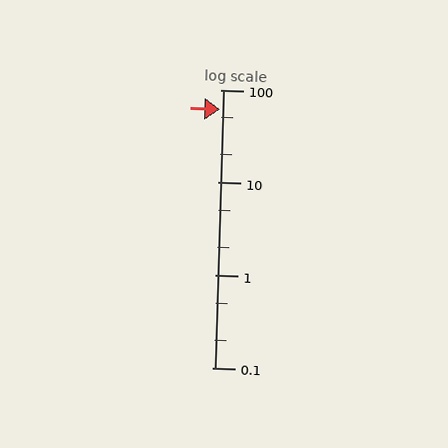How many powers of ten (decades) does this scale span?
The scale spans 3 decades, from 0.1 to 100.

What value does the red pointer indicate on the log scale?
The pointer indicates approximately 61.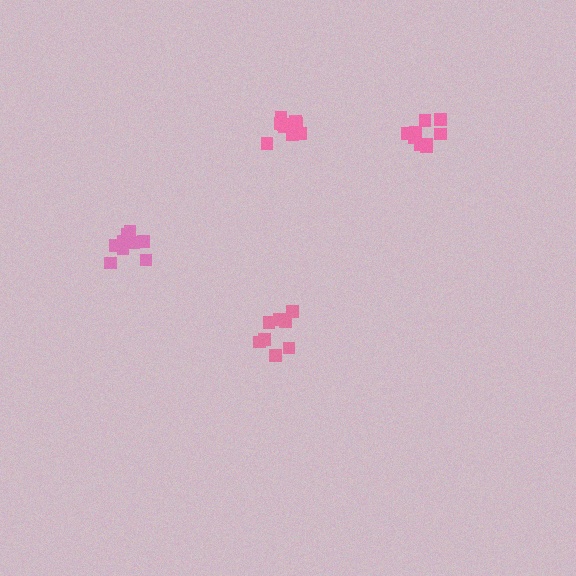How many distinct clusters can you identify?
There are 4 distinct clusters.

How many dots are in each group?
Group 1: 9 dots, Group 2: 8 dots, Group 3: 9 dots, Group 4: 9 dots (35 total).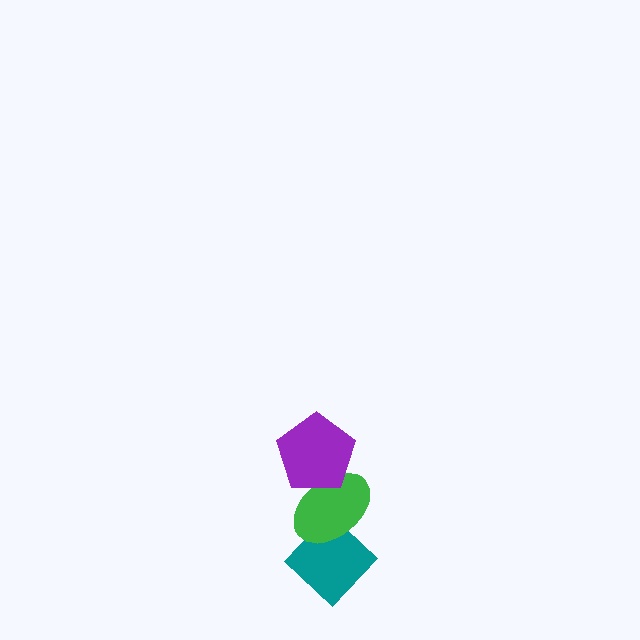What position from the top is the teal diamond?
The teal diamond is 3rd from the top.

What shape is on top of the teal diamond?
The green ellipse is on top of the teal diamond.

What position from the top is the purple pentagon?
The purple pentagon is 1st from the top.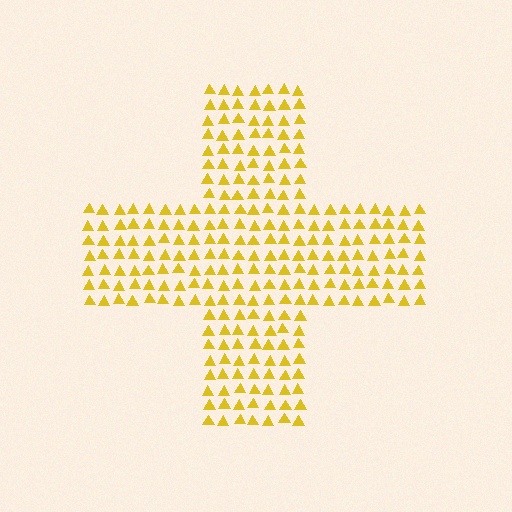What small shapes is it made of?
It is made of small triangles.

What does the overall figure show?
The overall figure shows a cross.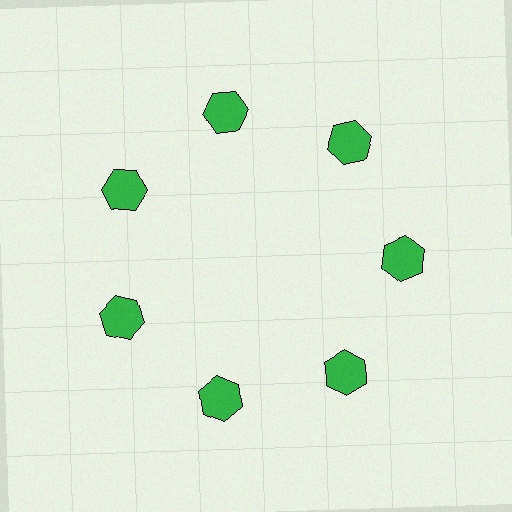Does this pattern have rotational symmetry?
Yes, this pattern has 7-fold rotational symmetry. It looks the same after rotating 51 degrees around the center.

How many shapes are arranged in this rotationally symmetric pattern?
There are 7 shapes, arranged in 7 groups of 1.